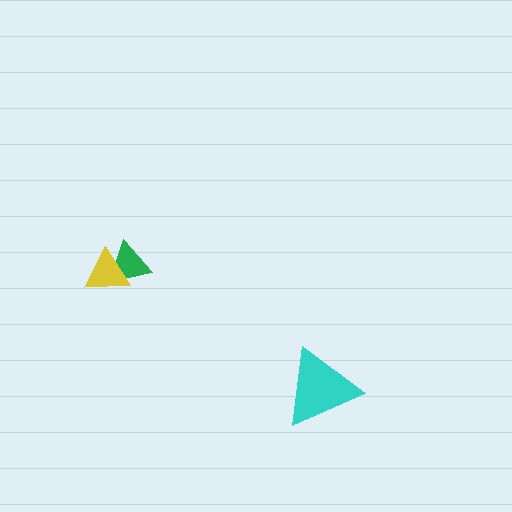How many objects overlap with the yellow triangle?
1 object overlaps with the yellow triangle.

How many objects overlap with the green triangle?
1 object overlaps with the green triangle.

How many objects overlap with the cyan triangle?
0 objects overlap with the cyan triangle.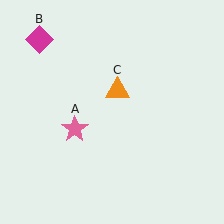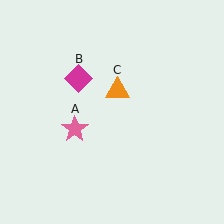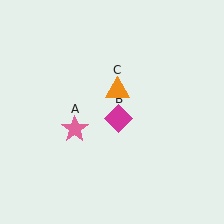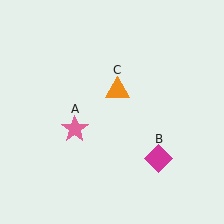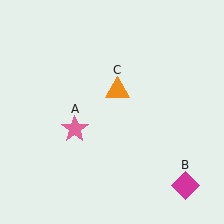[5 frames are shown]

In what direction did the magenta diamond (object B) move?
The magenta diamond (object B) moved down and to the right.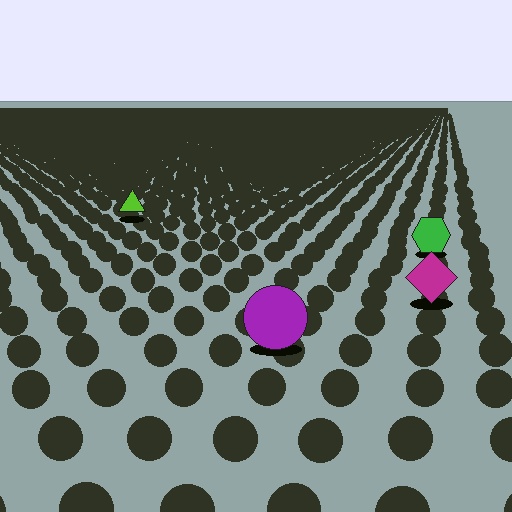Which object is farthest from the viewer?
The lime triangle is farthest from the viewer. It appears smaller and the ground texture around it is denser.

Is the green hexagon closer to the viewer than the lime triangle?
Yes. The green hexagon is closer — you can tell from the texture gradient: the ground texture is coarser near it.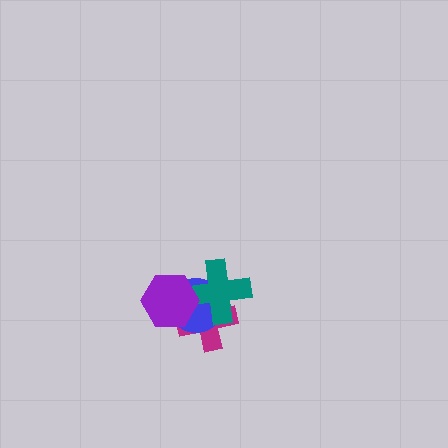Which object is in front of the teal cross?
The purple hexagon is in front of the teal cross.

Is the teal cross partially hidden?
Yes, it is partially covered by another shape.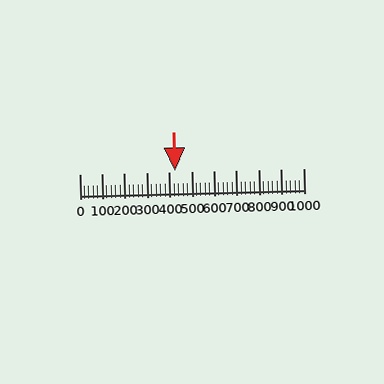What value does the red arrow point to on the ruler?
The red arrow points to approximately 425.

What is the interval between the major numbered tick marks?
The major tick marks are spaced 100 units apart.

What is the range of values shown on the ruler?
The ruler shows values from 0 to 1000.